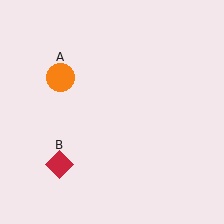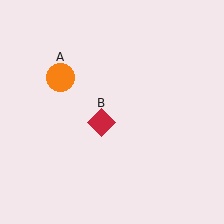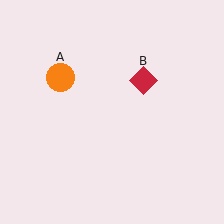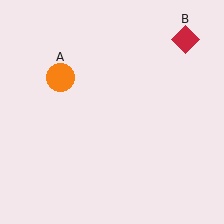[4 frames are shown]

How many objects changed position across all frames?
1 object changed position: red diamond (object B).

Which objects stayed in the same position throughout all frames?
Orange circle (object A) remained stationary.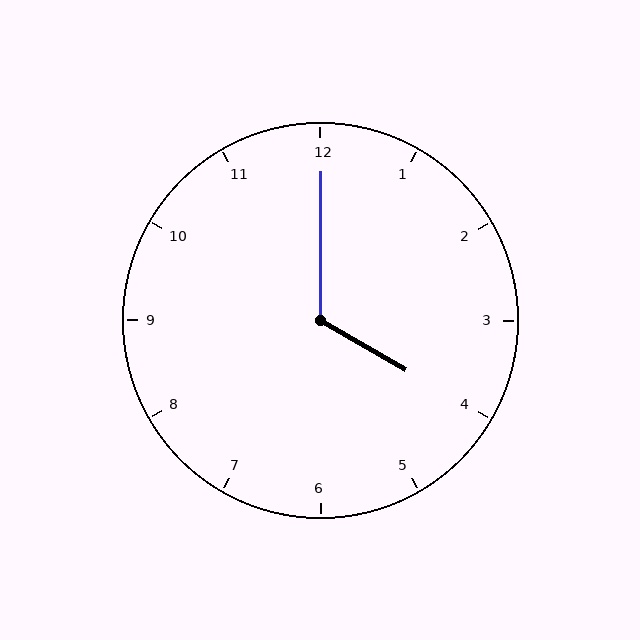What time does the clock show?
4:00.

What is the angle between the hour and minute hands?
Approximately 120 degrees.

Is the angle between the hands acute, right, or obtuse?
It is obtuse.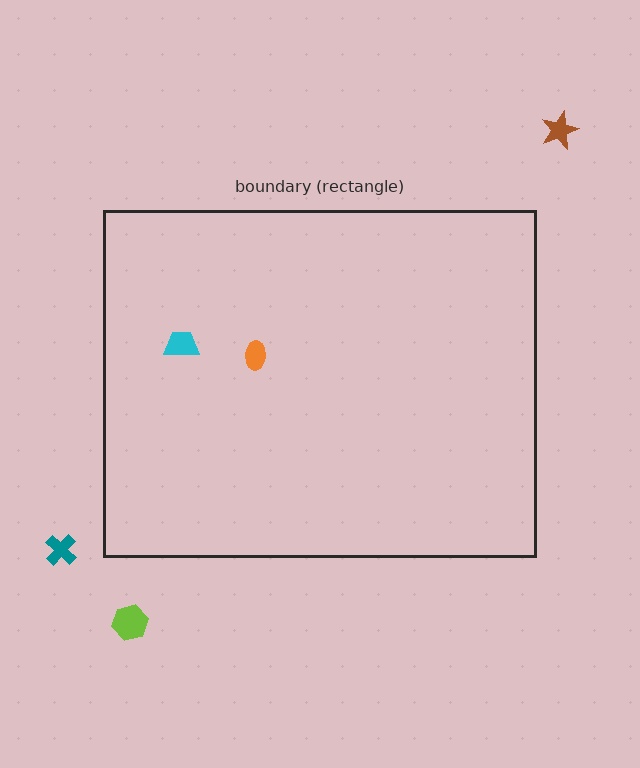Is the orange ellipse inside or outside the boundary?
Inside.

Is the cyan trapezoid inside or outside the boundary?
Inside.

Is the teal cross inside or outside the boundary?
Outside.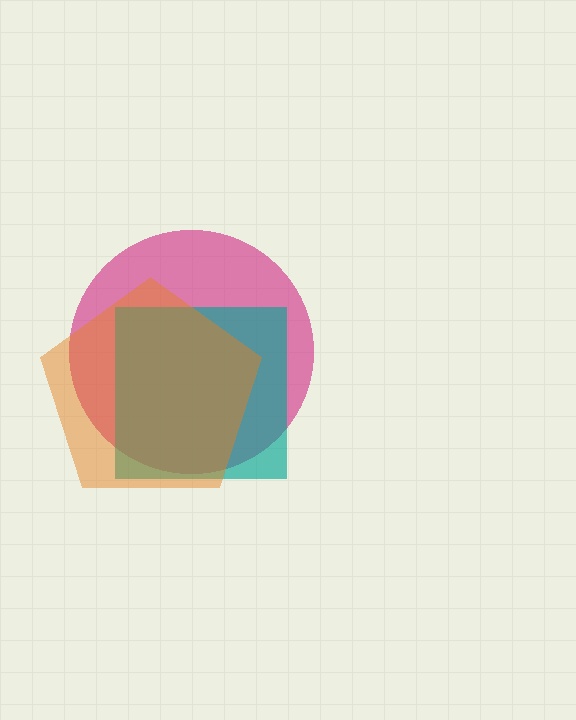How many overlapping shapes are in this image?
There are 3 overlapping shapes in the image.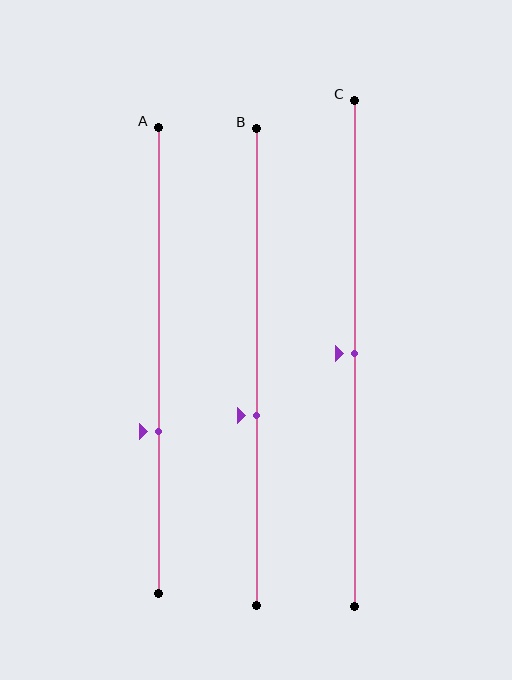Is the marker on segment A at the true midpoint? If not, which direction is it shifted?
No, the marker on segment A is shifted downward by about 15% of the segment length.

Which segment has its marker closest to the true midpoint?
Segment C has its marker closest to the true midpoint.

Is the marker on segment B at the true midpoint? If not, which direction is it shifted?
No, the marker on segment B is shifted downward by about 10% of the segment length.